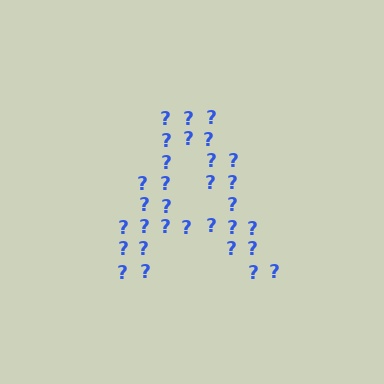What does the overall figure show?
The overall figure shows the letter A.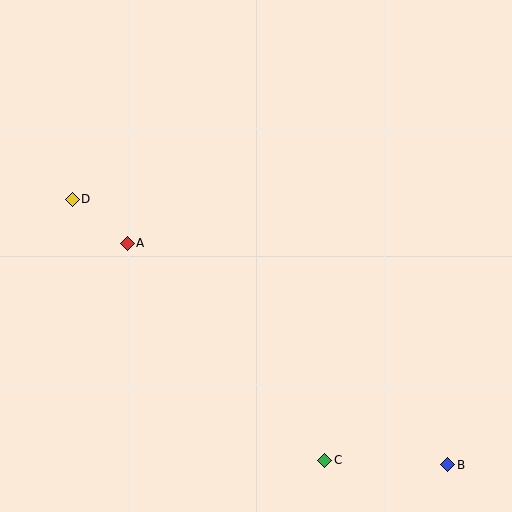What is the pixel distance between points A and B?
The distance between A and B is 389 pixels.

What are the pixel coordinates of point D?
Point D is at (72, 199).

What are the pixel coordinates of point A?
Point A is at (127, 243).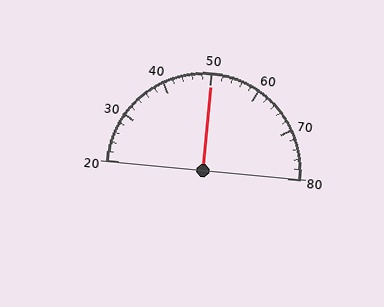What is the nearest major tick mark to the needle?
The nearest major tick mark is 50.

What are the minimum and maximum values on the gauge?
The gauge ranges from 20 to 80.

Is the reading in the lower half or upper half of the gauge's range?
The reading is in the upper half of the range (20 to 80).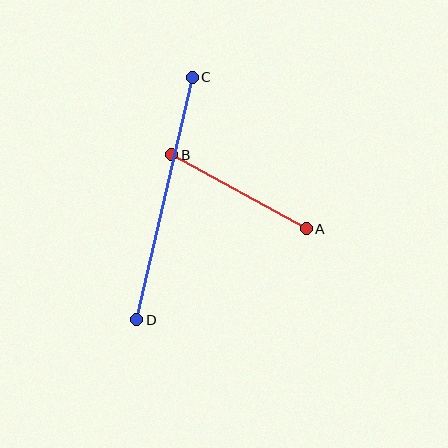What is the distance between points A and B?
The distance is approximately 153 pixels.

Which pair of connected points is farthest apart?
Points C and D are farthest apart.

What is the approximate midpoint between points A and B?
The midpoint is at approximately (239, 192) pixels.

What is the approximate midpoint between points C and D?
The midpoint is at approximately (164, 198) pixels.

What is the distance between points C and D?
The distance is approximately 249 pixels.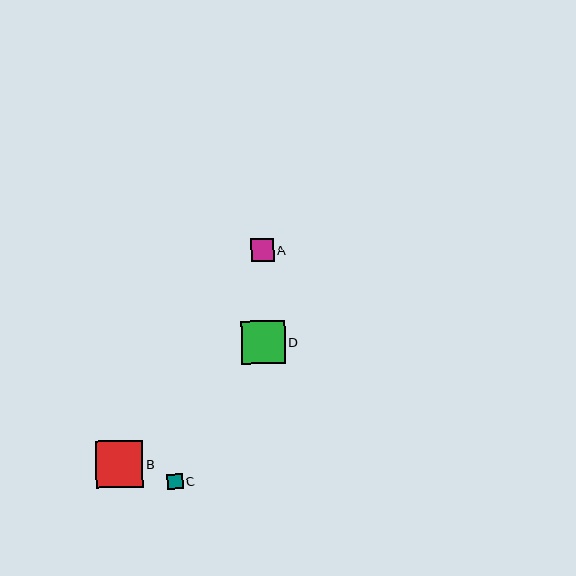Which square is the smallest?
Square C is the smallest with a size of approximately 16 pixels.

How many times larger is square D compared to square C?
Square D is approximately 2.8 times the size of square C.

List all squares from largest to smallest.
From largest to smallest: B, D, A, C.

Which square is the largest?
Square B is the largest with a size of approximately 47 pixels.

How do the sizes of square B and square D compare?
Square B and square D are approximately the same size.